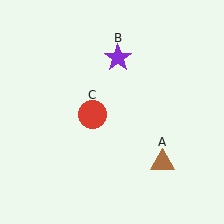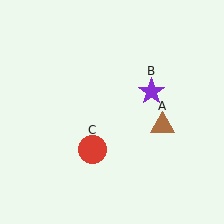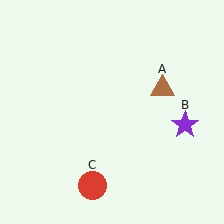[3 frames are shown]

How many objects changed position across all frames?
3 objects changed position: brown triangle (object A), purple star (object B), red circle (object C).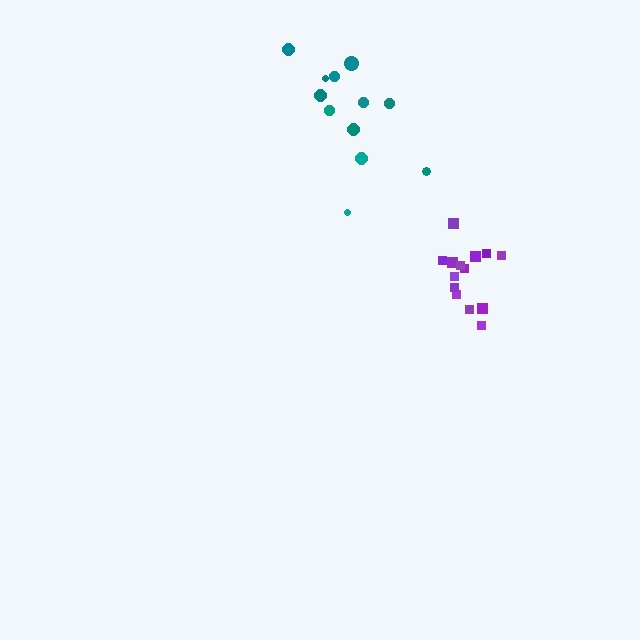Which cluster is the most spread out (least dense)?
Teal.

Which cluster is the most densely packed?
Purple.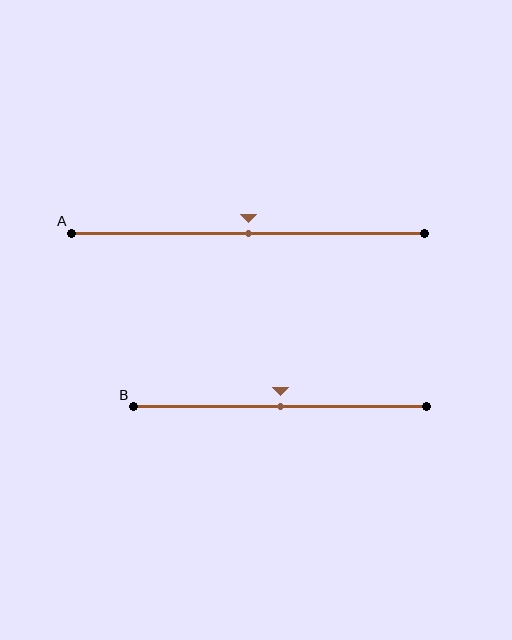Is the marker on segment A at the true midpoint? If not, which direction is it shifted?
Yes, the marker on segment A is at the true midpoint.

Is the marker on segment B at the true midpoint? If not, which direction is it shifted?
Yes, the marker on segment B is at the true midpoint.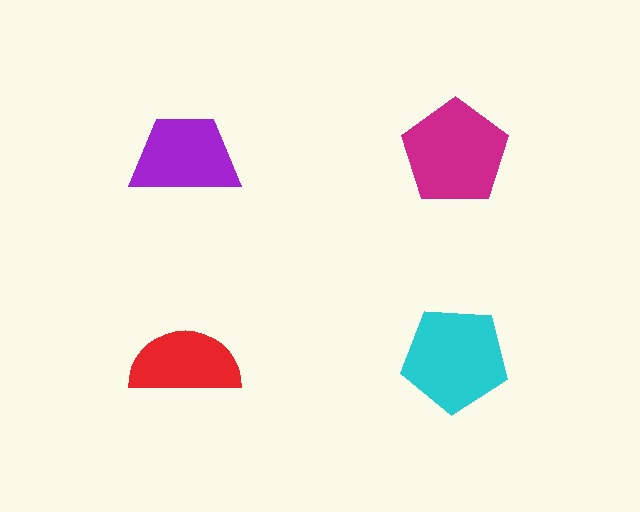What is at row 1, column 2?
A magenta pentagon.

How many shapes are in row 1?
2 shapes.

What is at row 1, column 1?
A purple trapezoid.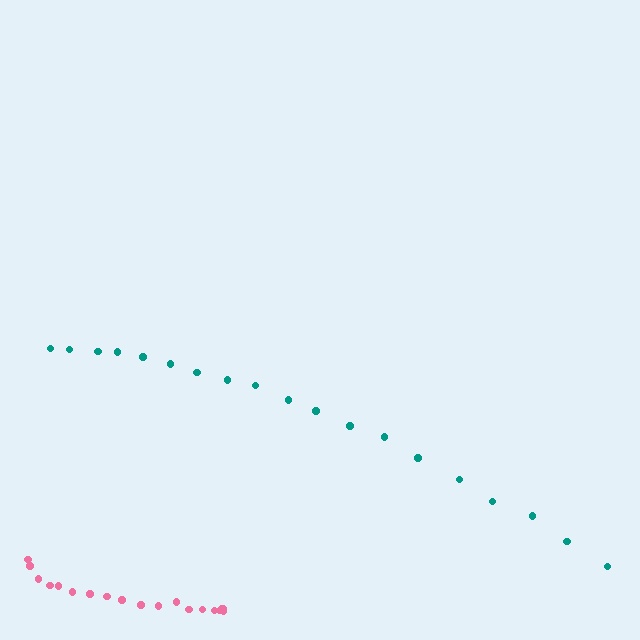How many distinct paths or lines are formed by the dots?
There are 2 distinct paths.